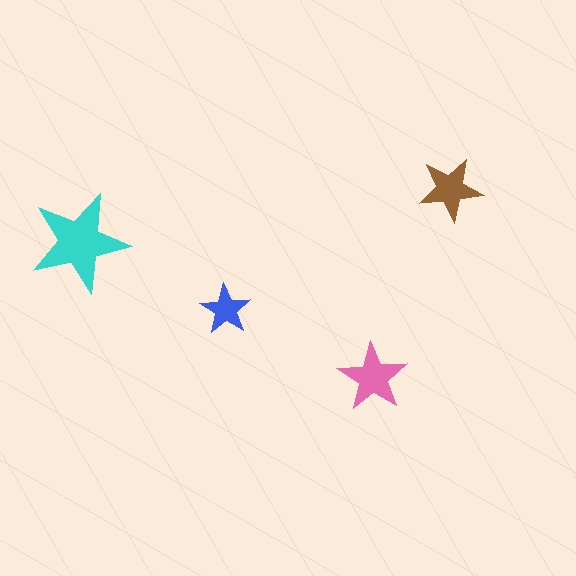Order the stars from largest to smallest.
the cyan one, the pink one, the brown one, the blue one.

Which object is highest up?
The brown star is topmost.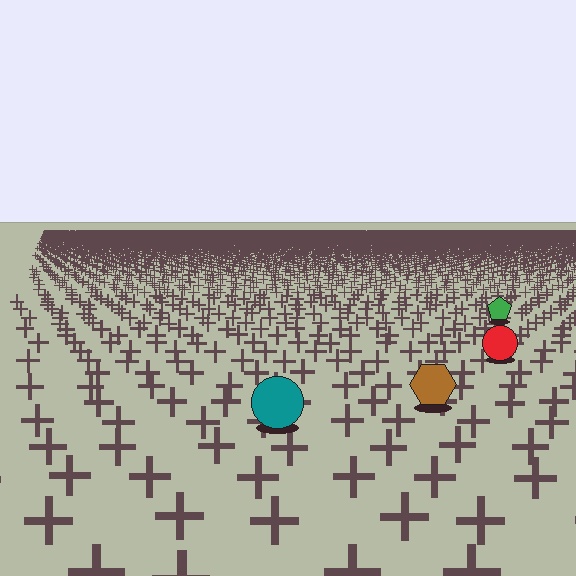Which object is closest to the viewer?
The teal circle is closest. The texture marks near it are larger and more spread out.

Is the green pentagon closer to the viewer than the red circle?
No. The red circle is closer — you can tell from the texture gradient: the ground texture is coarser near it.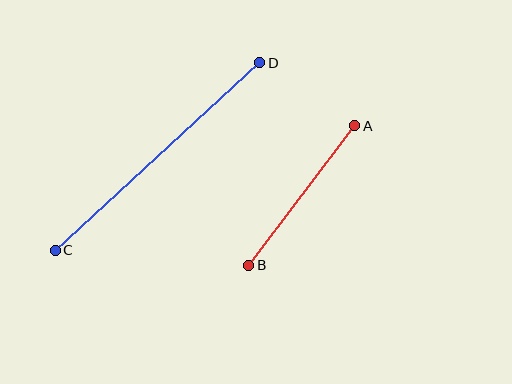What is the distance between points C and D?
The distance is approximately 277 pixels.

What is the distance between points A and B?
The distance is approximately 175 pixels.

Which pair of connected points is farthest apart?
Points C and D are farthest apart.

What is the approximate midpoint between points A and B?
The midpoint is at approximately (302, 196) pixels.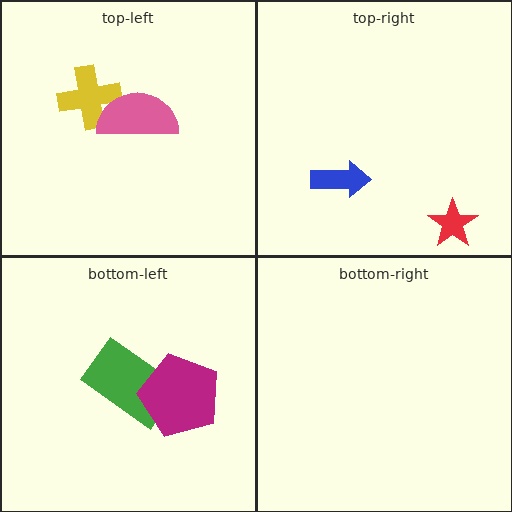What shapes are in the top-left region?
The yellow cross, the pink semicircle.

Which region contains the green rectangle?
The bottom-left region.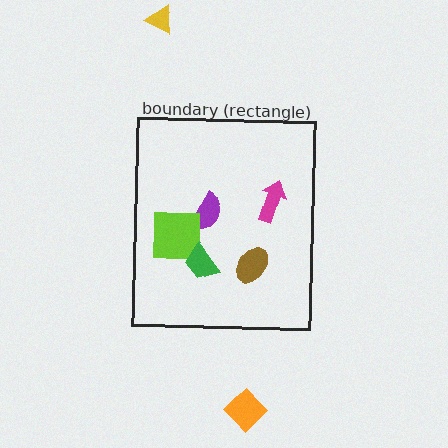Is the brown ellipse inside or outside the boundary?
Inside.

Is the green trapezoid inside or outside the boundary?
Inside.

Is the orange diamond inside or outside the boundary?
Outside.